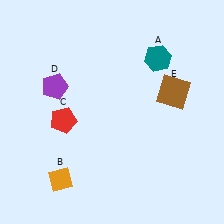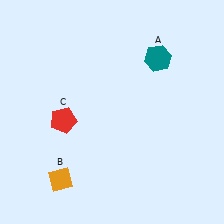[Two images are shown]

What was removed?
The brown square (E), the purple pentagon (D) were removed in Image 2.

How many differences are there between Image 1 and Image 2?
There are 2 differences between the two images.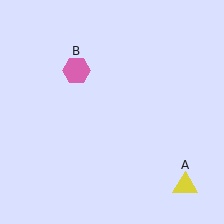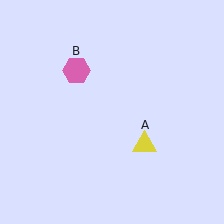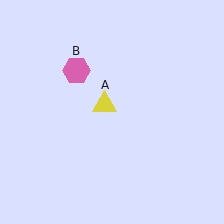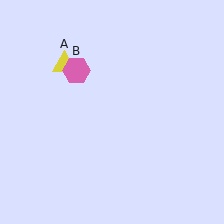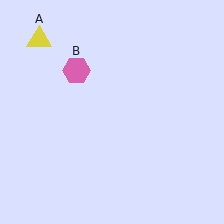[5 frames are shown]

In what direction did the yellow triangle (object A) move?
The yellow triangle (object A) moved up and to the left.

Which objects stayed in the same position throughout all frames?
Pink hexagon (object B) remained stationary.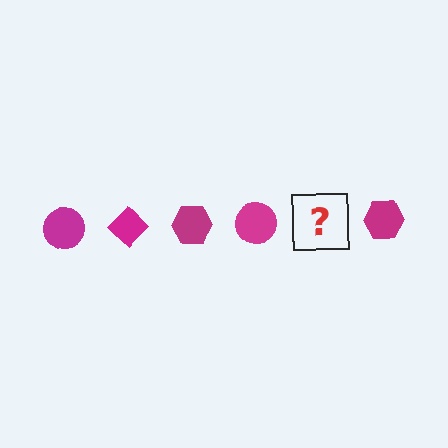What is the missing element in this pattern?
The missing element is a magenta diamond.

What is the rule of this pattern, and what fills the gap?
The rule is that the pattern cycles through circle, diamond, hexagon shapes in magenta. The gap should be filled with a magenta diamond.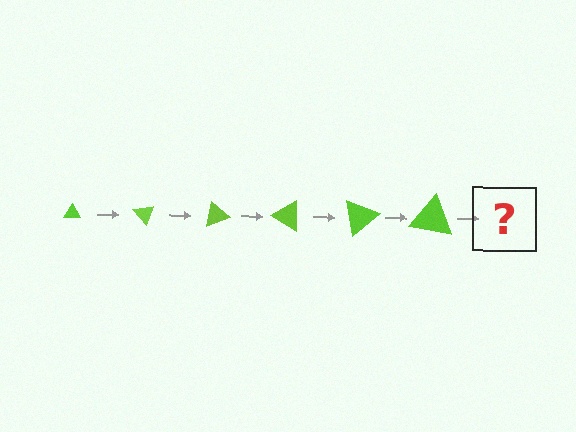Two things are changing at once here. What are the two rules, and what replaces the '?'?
The two rules are that the triangle grows larger each step and it rotates 50 degrees each step. The '?' should be a triangle, larger than the previous one and rotated 300 degrees from the start.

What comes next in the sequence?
The next element should be a triangle, larger than the previous one and rotated 300 degrees from the start.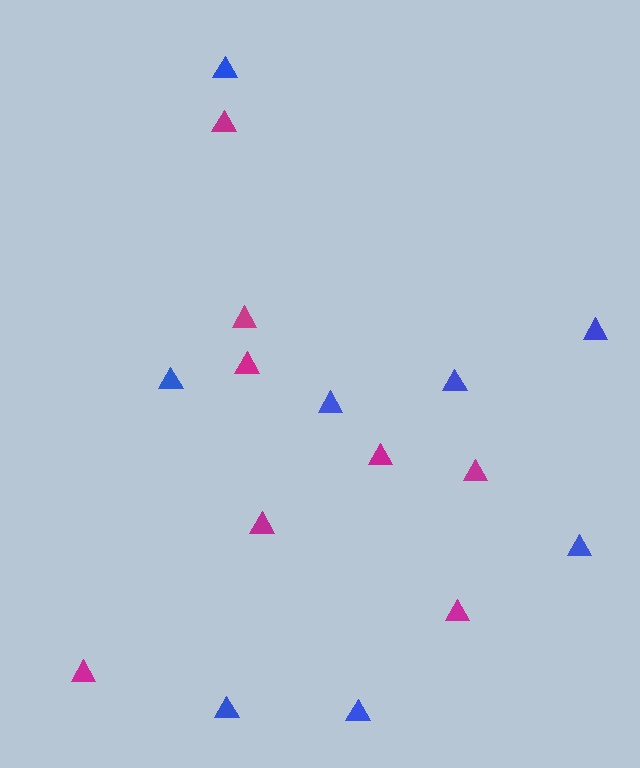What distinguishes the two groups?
There are 2 groups: one group of magenta triangles (8) and one group of blue triangles (8).